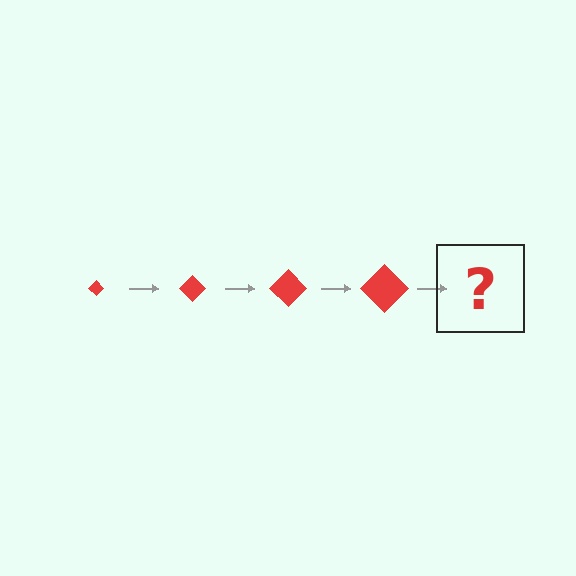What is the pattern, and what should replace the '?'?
The pattern is that the diamond gets progressively larger each step. The '?' should be a red diamond, larger than the previous one.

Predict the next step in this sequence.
The next step is a red diamond, larger than the previous one.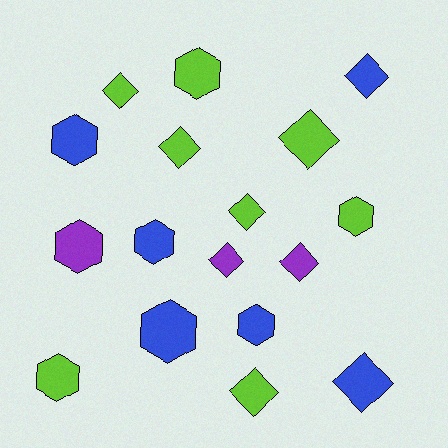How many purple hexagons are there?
There is 1 purple hexagon.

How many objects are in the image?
There are 17 objects.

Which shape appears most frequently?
Diamond, with 9 objects.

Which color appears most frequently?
Lime, with 8 objects.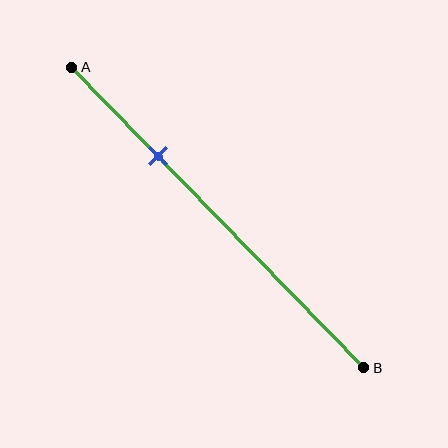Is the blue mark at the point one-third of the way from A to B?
No, the mark is at about 30% from A, not at the 33% one-third point.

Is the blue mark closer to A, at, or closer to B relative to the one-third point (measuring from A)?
The blue mark is closer to point A than the one-third point of segment AB.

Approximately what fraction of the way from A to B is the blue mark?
The blue mark is approximately 30% of the way from A to B.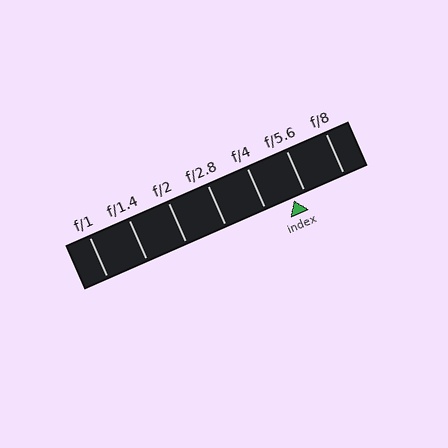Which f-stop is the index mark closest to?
The index mark is closest to f/5.6.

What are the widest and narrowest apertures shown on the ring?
The widest aperture shown is f/1 and the narrowest is f/8.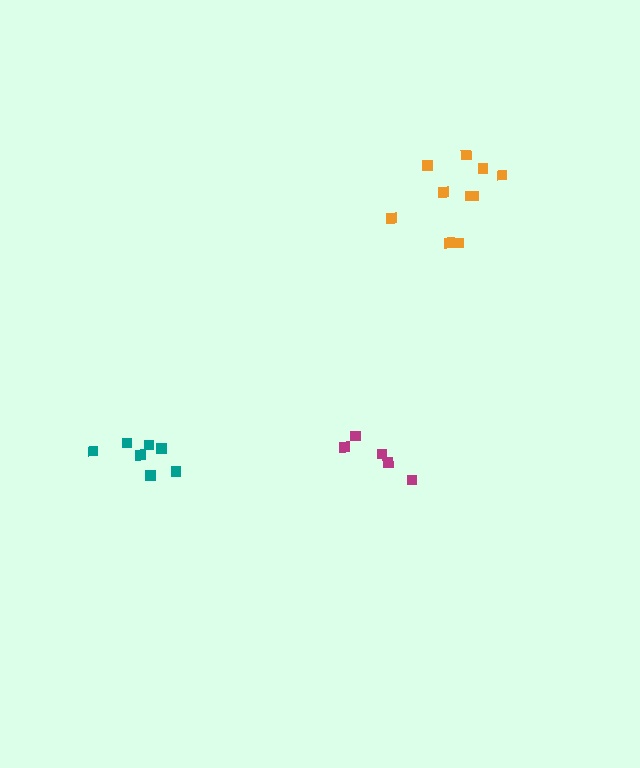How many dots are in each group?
Group 1: 5 dots, Group 2: 10 dots, Group 3: 7 dots (22 total).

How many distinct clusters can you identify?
There are 3 distinct clusters.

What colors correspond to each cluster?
The clusters are colored: magenta, orange, teal.